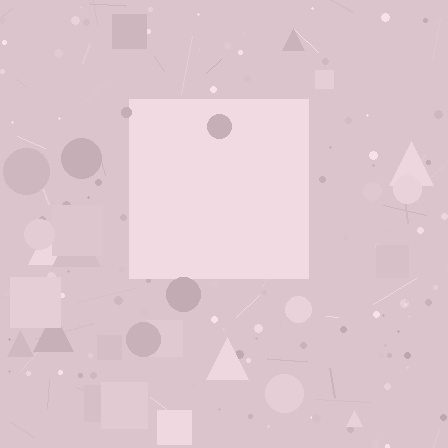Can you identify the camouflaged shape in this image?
The camouflaged shape is a square.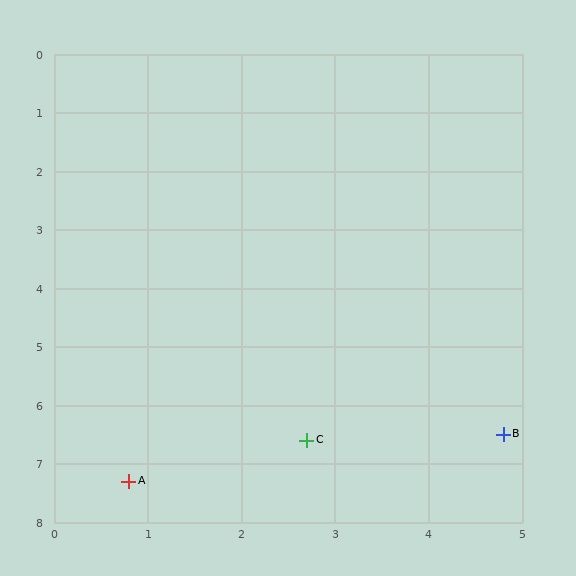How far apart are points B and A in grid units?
Points B and A are about 4.1 grid units apart.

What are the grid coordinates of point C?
Point C is at approximately (2.7, 6.6).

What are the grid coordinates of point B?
Point B is at approximately (4.8, 6.5).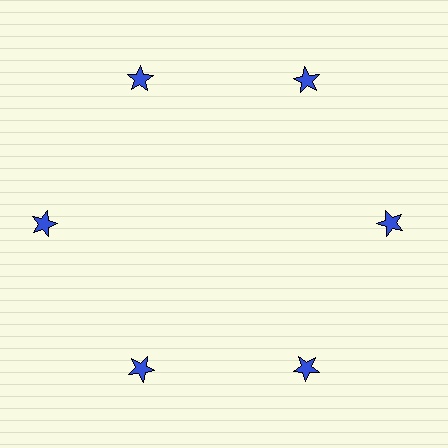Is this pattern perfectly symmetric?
No. The 6 blue stars are arranged in a ring, but one element near the 9 o'clock position is pushed outward from the center, breaking the 6-fold rotational symmetry.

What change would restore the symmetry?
The symmetry would be restored by moving it inward, back onto the ring so that all 6 stars sit at equal angles and equal distance from the center.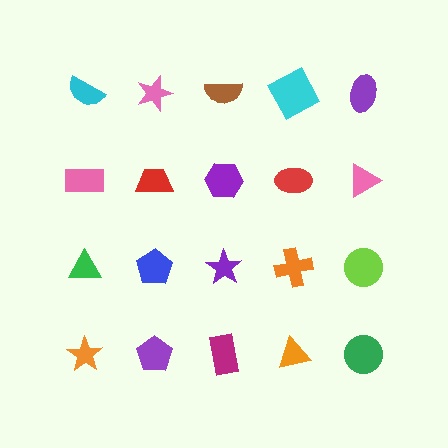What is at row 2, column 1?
A pink rectangle.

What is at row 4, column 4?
An orange triangle.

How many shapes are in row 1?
5 shapes.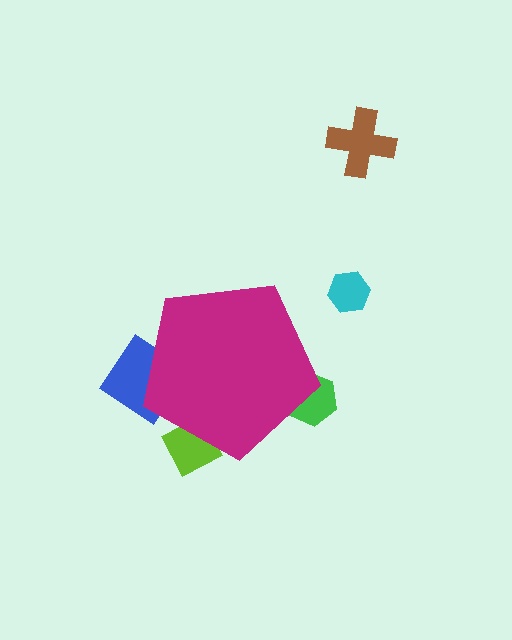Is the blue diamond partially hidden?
Yes, the blue diamond is partially hidden behind the magenta pentagon.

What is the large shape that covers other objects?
A magenta pentagon.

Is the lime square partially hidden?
Yes, the lime square is partially hidden behind the magenta pentagon.